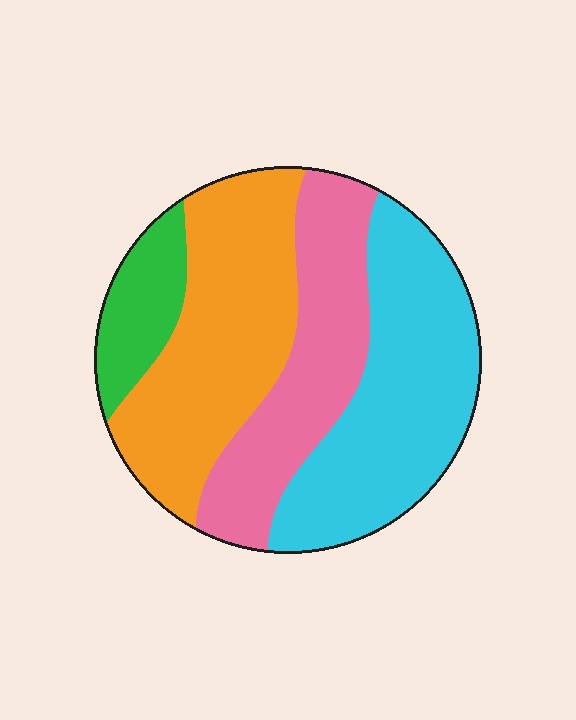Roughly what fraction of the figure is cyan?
Cyan takes up between a quarter and a half of the figure.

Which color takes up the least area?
Green, at roughly 10%.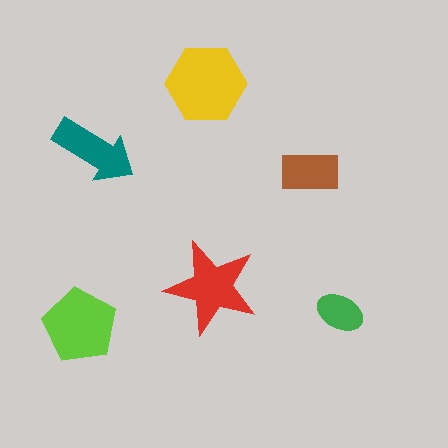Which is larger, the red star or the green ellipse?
The red star.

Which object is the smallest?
The green ellipse.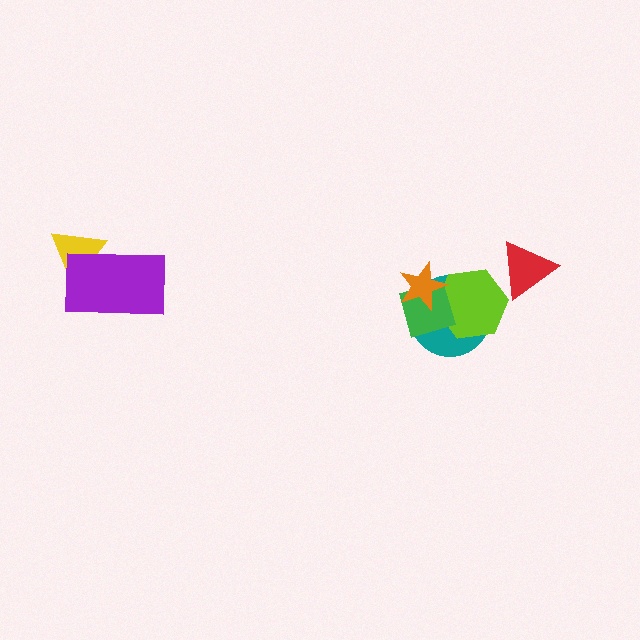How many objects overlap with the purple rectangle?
1 object overlaps with the purple rectangle.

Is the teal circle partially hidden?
Yes, it is partially covered by another shape.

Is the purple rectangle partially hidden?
No, no other shape covers it.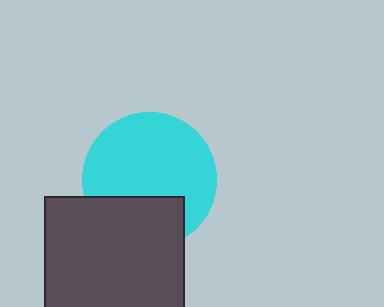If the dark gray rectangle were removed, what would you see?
You would see the complete cyan circle.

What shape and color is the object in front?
The object in front is a dark gray rectangle.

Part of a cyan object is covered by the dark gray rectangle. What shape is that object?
It is a circle.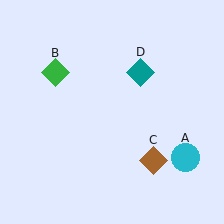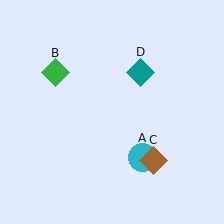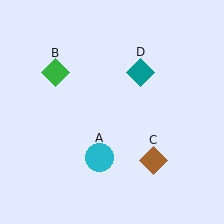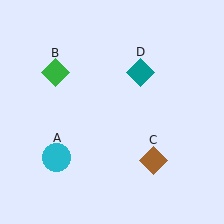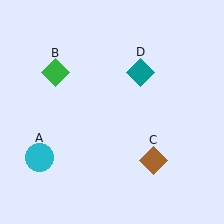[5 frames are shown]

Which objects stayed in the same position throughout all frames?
Green diamond (object B) and brown diamond (object C) and teal diamond (object D) remained stationary.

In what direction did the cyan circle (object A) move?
The cyan circle (object A) moved left.